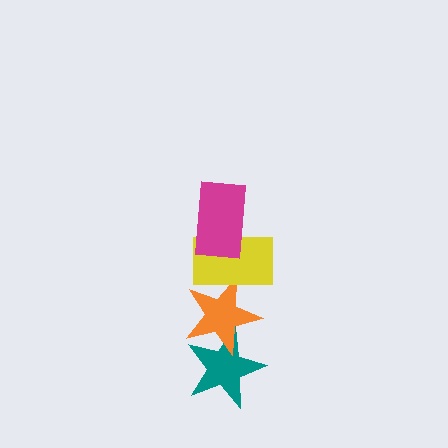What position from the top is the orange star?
The orange star is 3rd from the top.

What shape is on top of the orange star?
The yellow rectangle is on top of the orange star.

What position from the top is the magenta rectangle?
The magenta rectangle is 1st from the top.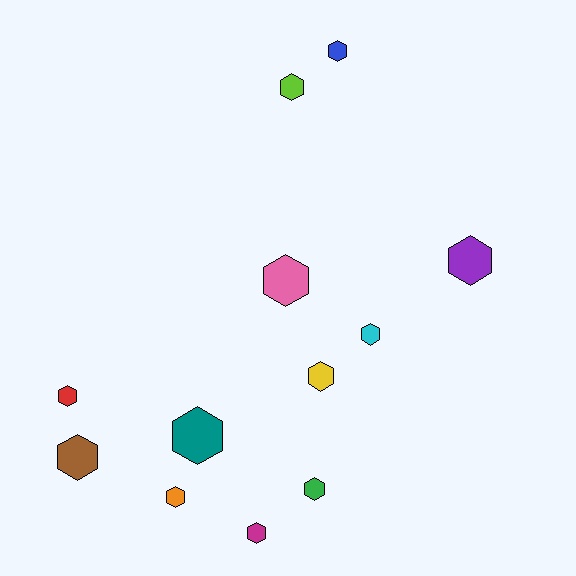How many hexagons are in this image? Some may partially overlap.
There are 12 hexagons.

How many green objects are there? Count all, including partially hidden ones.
There is 1 green object.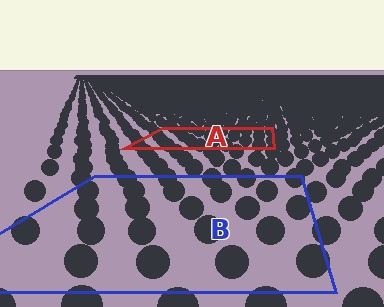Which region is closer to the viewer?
Region B is closer. The texture elements there are larger and more spread out.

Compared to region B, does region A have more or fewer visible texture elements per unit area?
Region A has more texture elements per unit area — they are packed more densely because it is farther away.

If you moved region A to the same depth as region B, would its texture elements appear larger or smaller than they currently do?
They would appear larger. At a closer depth, the same texture elements are projected at a bigger on-screen size.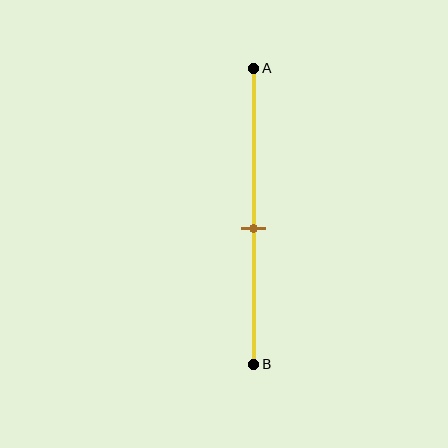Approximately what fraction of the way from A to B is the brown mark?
The brown mark is approximately 55% of the way from A to B.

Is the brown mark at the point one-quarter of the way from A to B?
No, the mark is at about 55% from A, not at the 25% one-quarter point.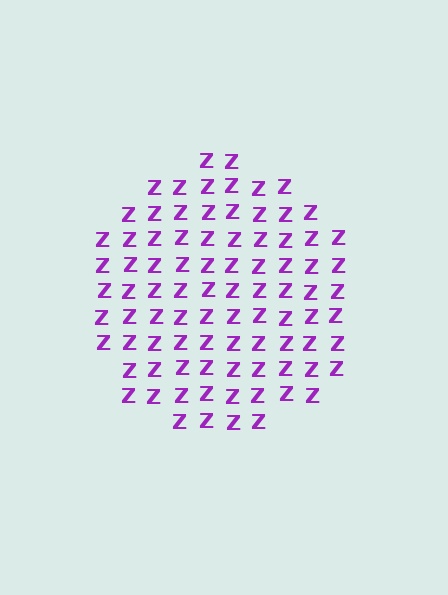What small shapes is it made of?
It is made of small letter Z's.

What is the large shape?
The large shape is a circle.